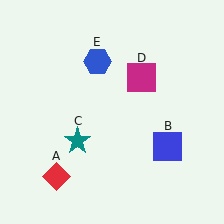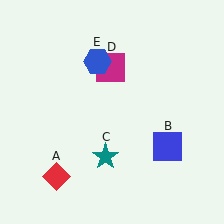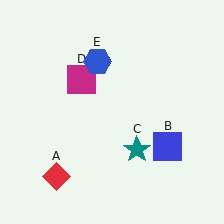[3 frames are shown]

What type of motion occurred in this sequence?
The teal star (object C), magenta square (object D) rotated counterclockwise around the center of the scene.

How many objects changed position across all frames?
2 objects changed position: teal star (object C), magenta square (object D).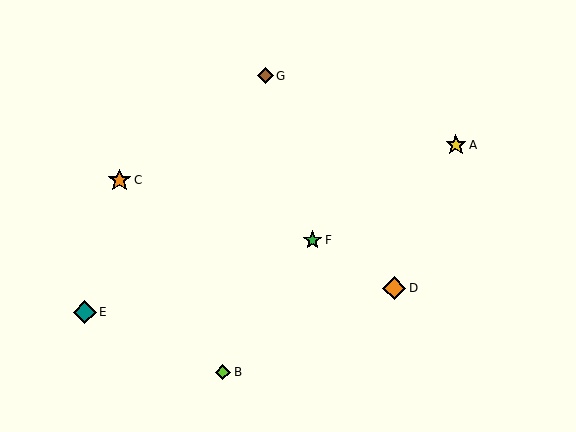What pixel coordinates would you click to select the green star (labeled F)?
Click at (313, 240) to select the green star F.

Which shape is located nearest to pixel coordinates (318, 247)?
The green star (labeled F) at (313, 240) is nearest to that location.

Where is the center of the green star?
The center of the green star is at (313, 240).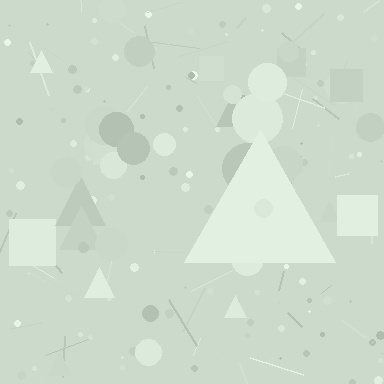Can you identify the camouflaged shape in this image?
The camouflaged shape is a triangle.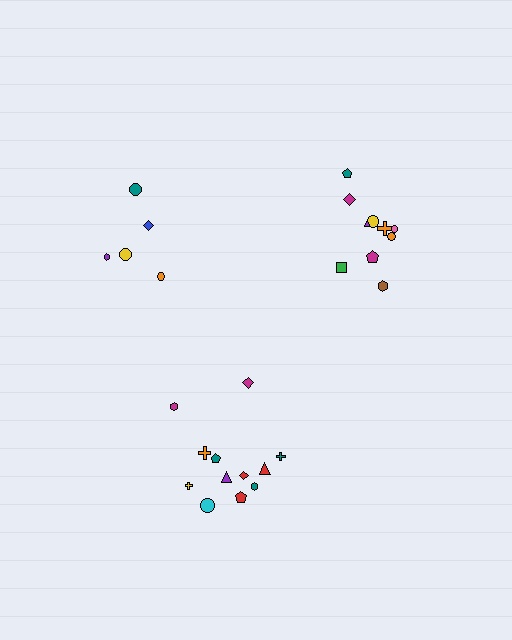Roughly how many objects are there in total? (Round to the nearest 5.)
Roughly 25 objects in total.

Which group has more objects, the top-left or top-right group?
The top-right group.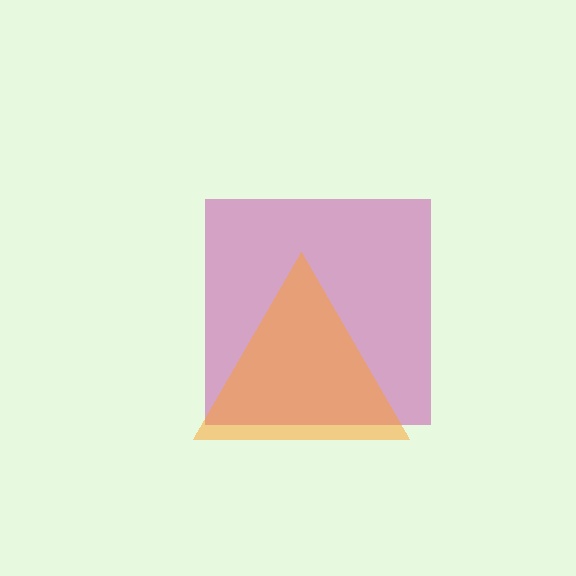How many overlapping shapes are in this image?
There are 2 overlapping shapes in the image.